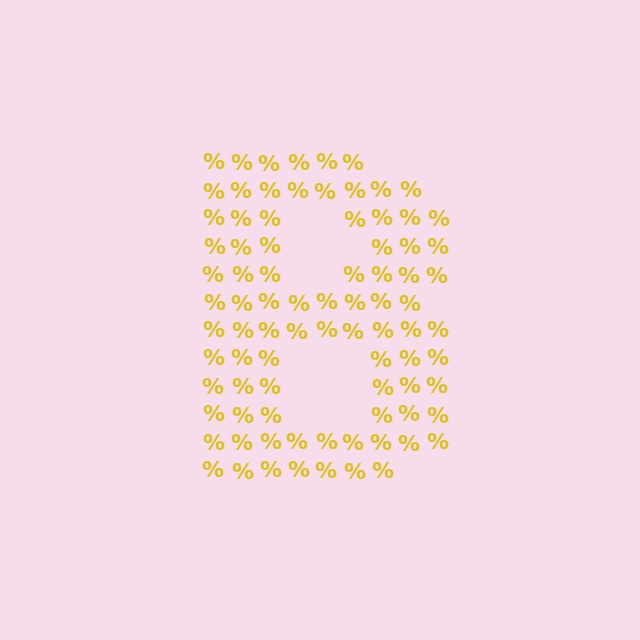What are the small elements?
The small elements are percent signs.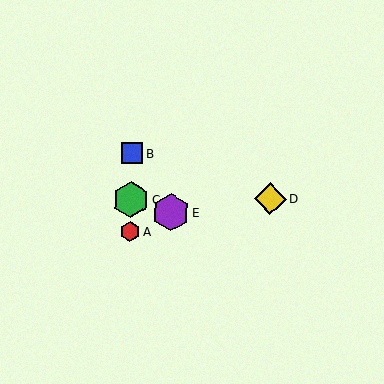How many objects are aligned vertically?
3 objects (A, B, C) are aligned vertically.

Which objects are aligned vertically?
Objects A, B, C are aligned vertically.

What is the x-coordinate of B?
Object B is at x≈132.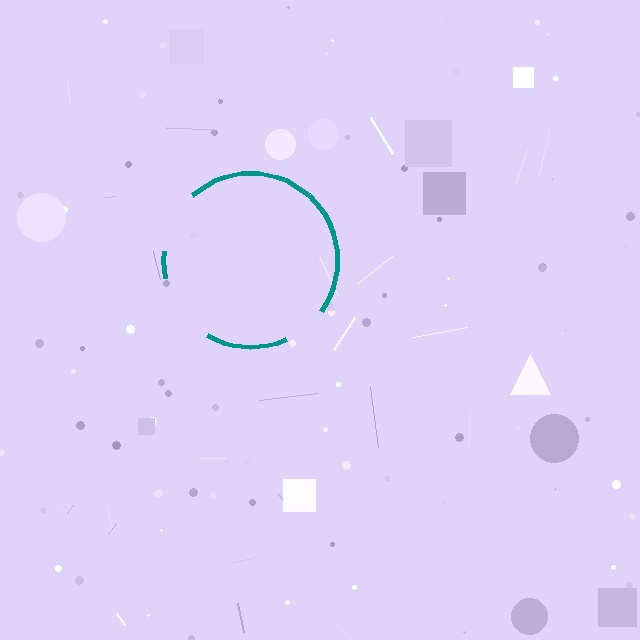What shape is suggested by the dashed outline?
The dashed outline suggests a circle.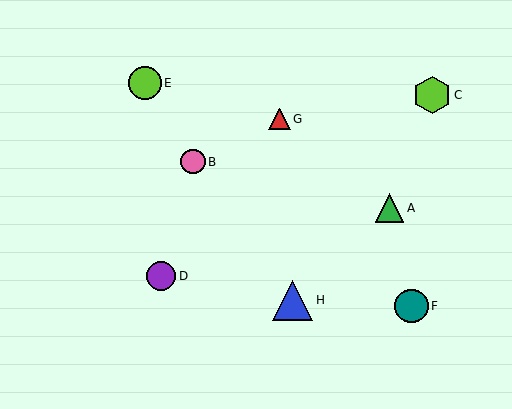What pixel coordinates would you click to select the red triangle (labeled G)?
Click at (280, 119) to select the red triangle G.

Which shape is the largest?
The blue triangle (labeled H) is the largest.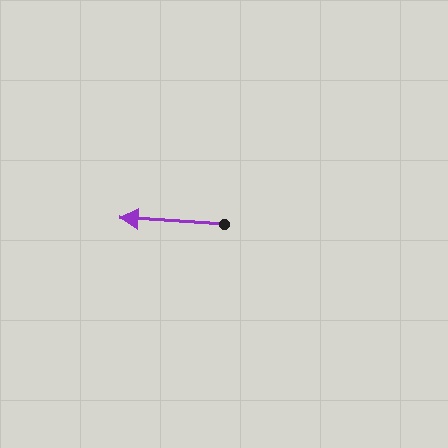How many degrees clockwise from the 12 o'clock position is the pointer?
Approximately 273 degrees.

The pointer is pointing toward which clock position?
Roughly 9 o'clock.